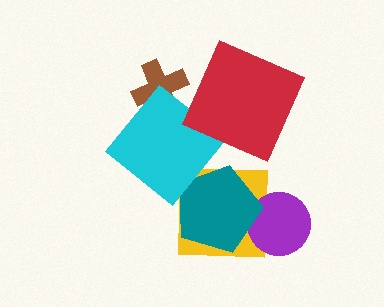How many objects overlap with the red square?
0 objects overlap with the red square.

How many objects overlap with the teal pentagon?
2 objects overlap with the teal pentagon.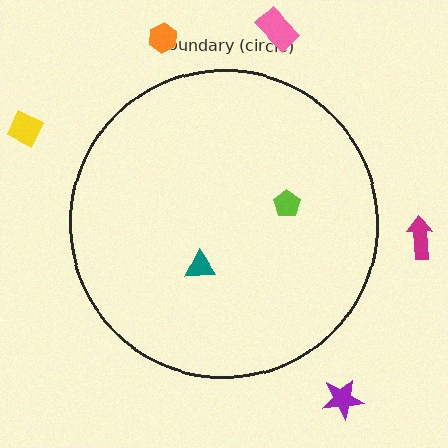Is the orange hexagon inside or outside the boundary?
Outside.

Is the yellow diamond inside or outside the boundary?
Outside.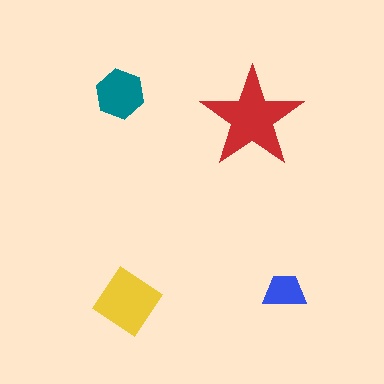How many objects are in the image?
There are 4 objects in the image.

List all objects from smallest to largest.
The blue trapezoid, the teal hexagon, the yellow diamond, the red star.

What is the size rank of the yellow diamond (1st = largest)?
2nd.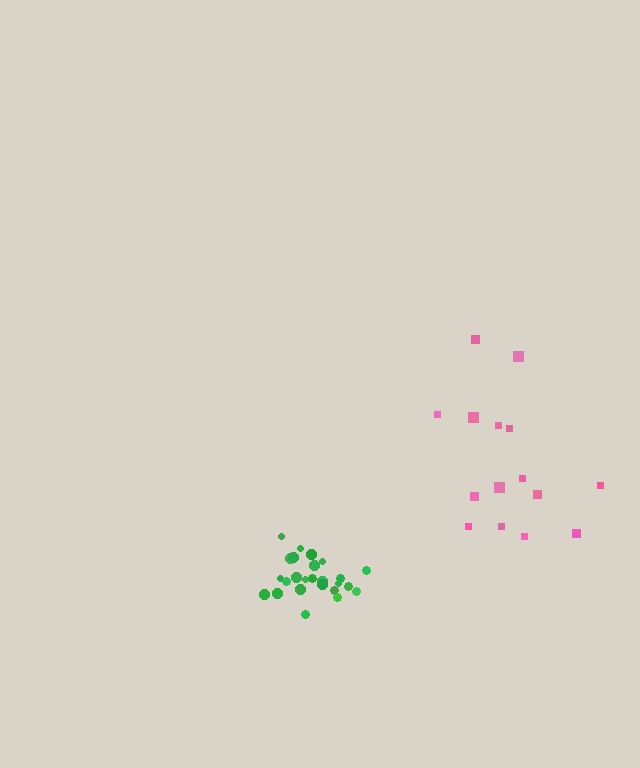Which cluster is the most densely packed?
Green.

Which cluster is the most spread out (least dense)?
Pink.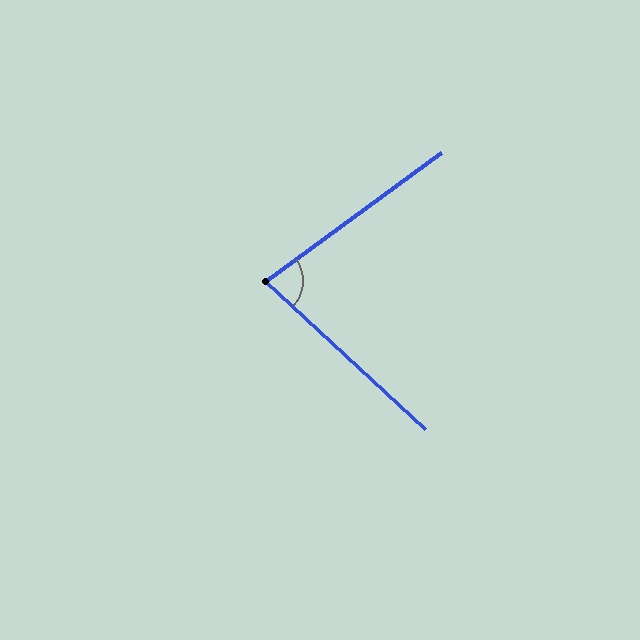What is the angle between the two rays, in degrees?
Approximately 79 degrees.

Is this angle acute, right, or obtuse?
It is acute.